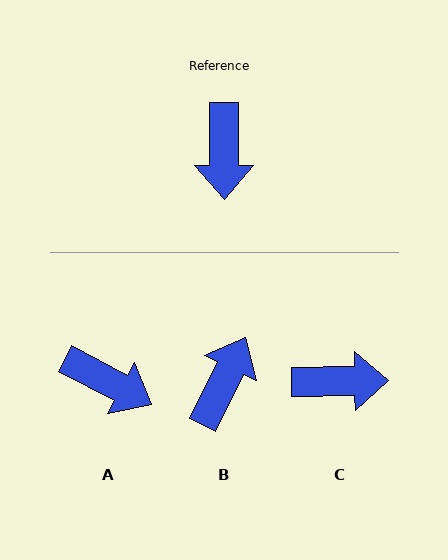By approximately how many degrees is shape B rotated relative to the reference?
Approximately 154 degrees counter-clockwise.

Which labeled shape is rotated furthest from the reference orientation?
B, about 154 degrees away.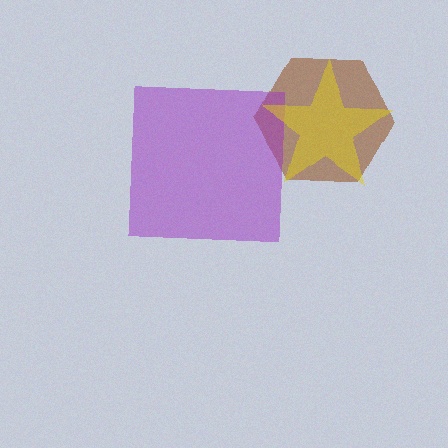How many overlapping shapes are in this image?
There are 3 overlapping shapes in the image.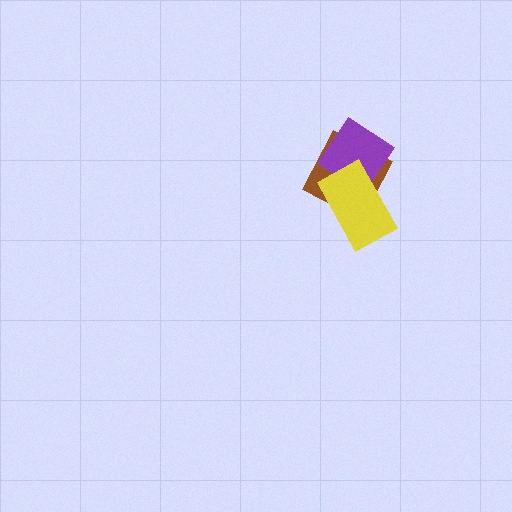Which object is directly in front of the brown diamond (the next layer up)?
The purple diamond is directly in front of the brown diamond.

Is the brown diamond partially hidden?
Yes, it is partially covered by another shape.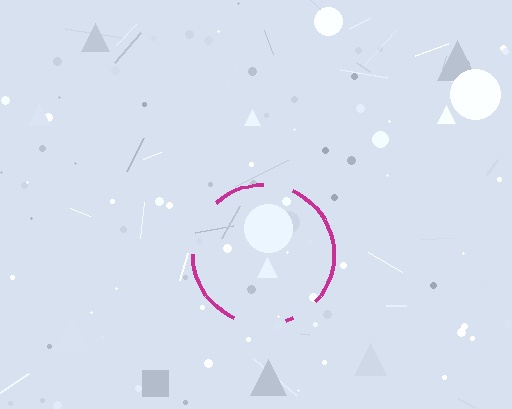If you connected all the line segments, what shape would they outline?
They would outline a circle.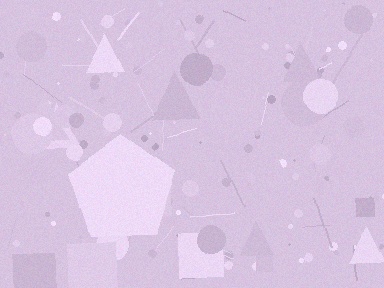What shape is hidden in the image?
A pentagon is hidden in the image.